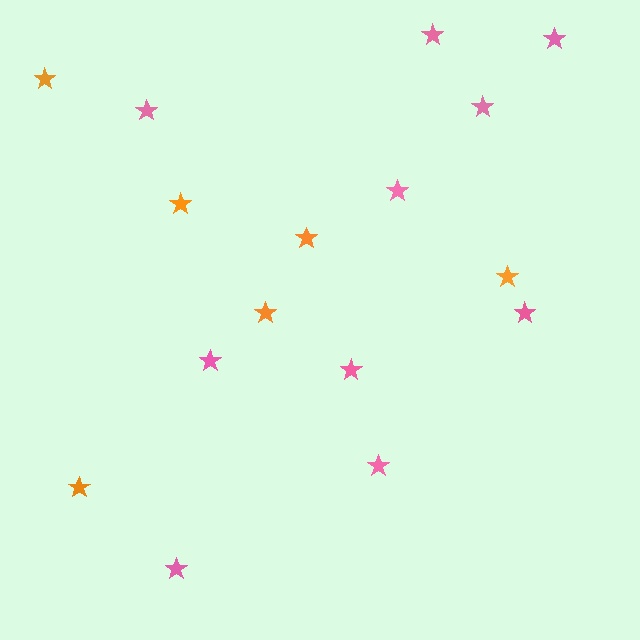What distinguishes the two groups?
There are 2 groups: one group of orange stars (6) and one group of pink stars (10).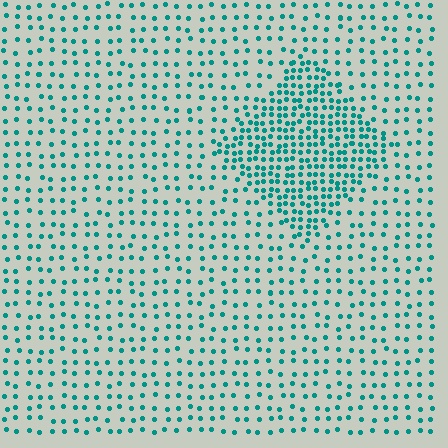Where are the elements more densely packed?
The elements are more densely packed inside the diamond boundary.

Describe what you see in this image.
The image contains small teal elements arranged at two different densities. A diamond-shaped region is visible where the elements are more densely packed than the surrounding area.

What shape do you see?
I see a diamond.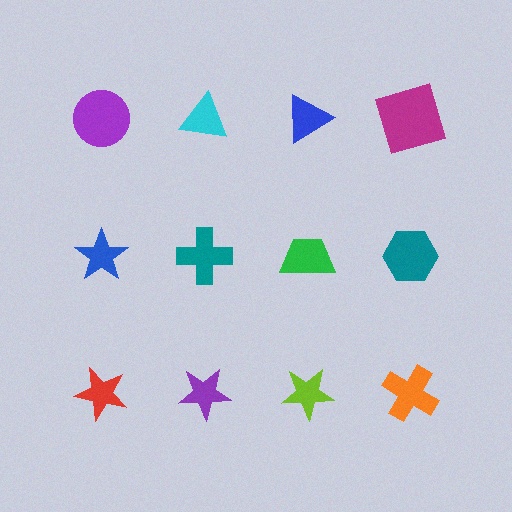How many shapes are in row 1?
4 shapes.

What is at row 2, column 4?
A teal hexagon.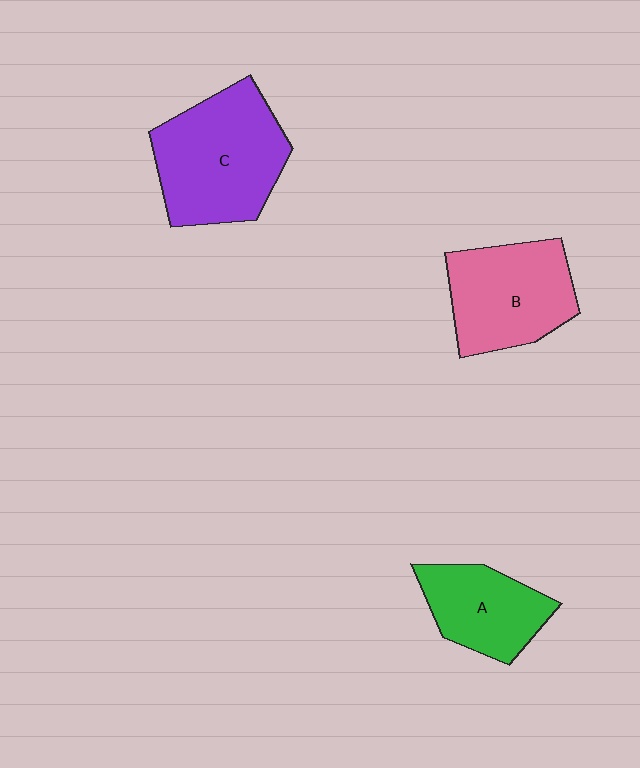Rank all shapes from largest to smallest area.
From largest to smallest: C (purple), B (pink), A (green).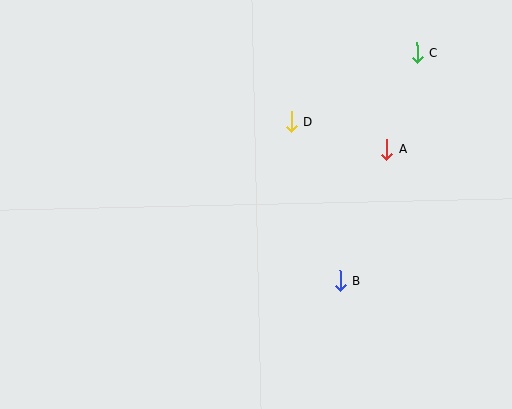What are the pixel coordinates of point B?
Point B is at (340, 281).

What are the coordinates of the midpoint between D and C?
The midpoint between D and C is at (354, 87).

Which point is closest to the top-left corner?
Point D is closest to the top-left corner.